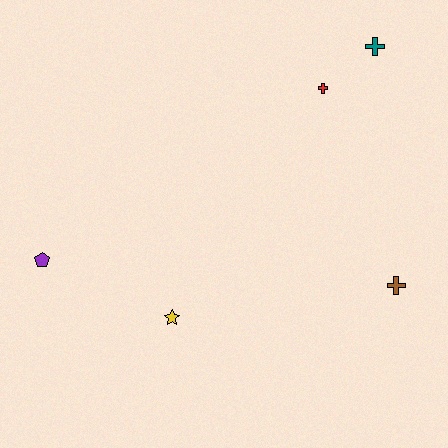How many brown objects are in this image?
There is 1 brown object.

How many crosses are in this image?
There are 3 crosses.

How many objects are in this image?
There are 5 objects.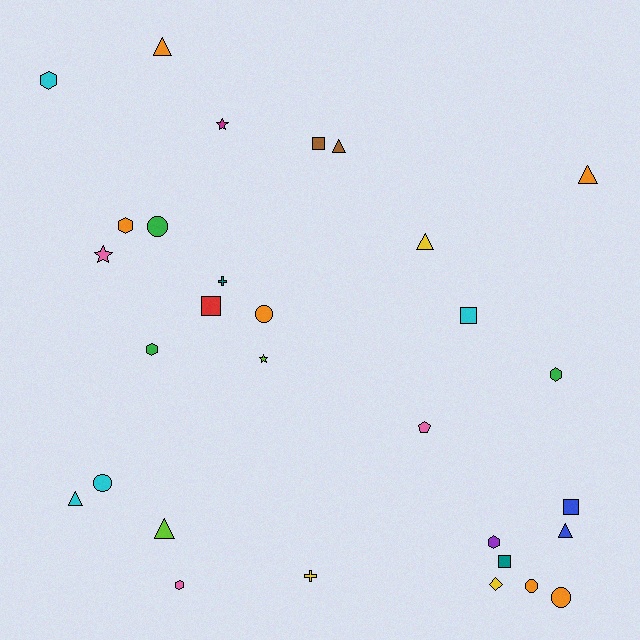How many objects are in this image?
There are 30 objects.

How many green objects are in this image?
There are 3 green objects.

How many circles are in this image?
There are 5 circles.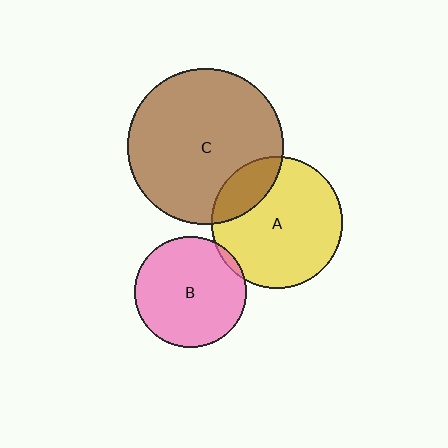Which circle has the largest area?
Circle C (brown).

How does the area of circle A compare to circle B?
Approximately 1.4 times.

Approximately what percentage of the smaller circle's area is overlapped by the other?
Approximately 20%.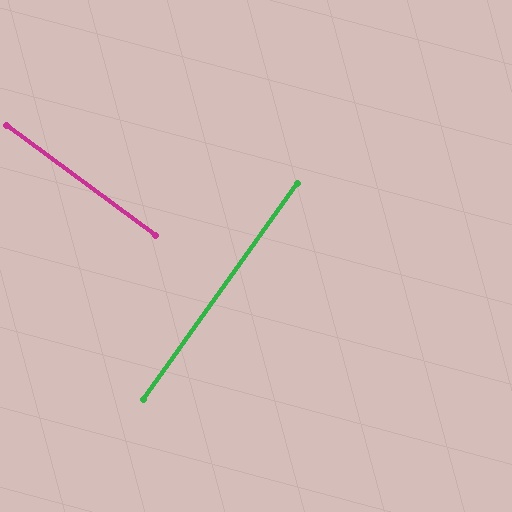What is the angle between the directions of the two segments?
Approximately 89 degrees.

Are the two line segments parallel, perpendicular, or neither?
Perpendicular — they meet at approximately 89°.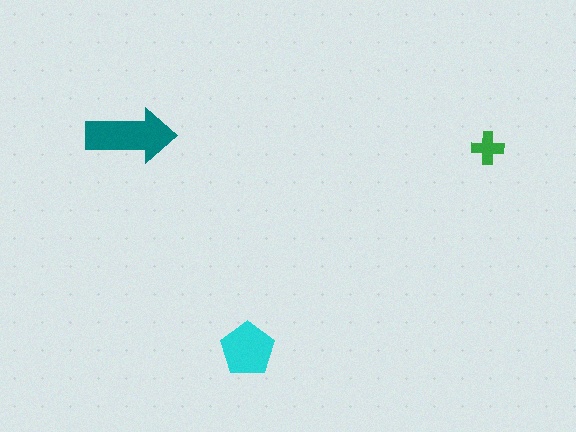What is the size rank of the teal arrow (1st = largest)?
1st.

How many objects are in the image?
There are 3 objects in the image.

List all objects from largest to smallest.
The teal arrow, the cyan pentagon, the green cross.